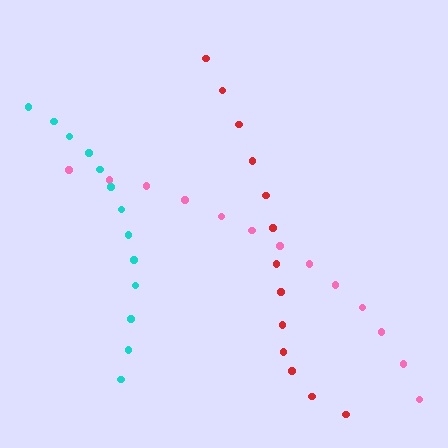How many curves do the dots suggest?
There are 3 distinct paths.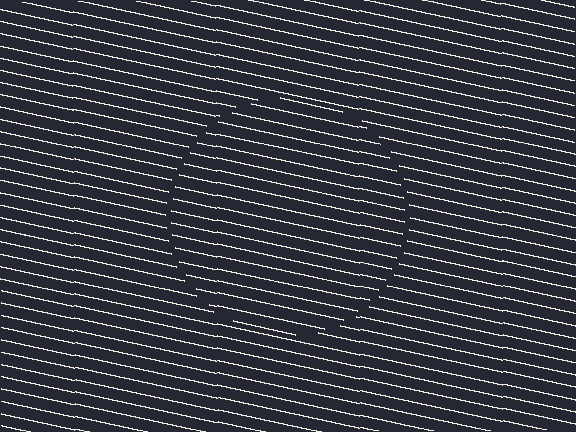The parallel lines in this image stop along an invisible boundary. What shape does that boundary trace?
An illusory circle. The interior of the shape contains the same grating, shifted by half a period — the contour is defined by the phase discontinuity where line-ends from the inner and outer gratings abut.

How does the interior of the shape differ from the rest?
The interior of the shape contains the same grating, shifted by half a period — the contour is defined by the phase discontinuity where line-ends from the inner and outer gratings abut.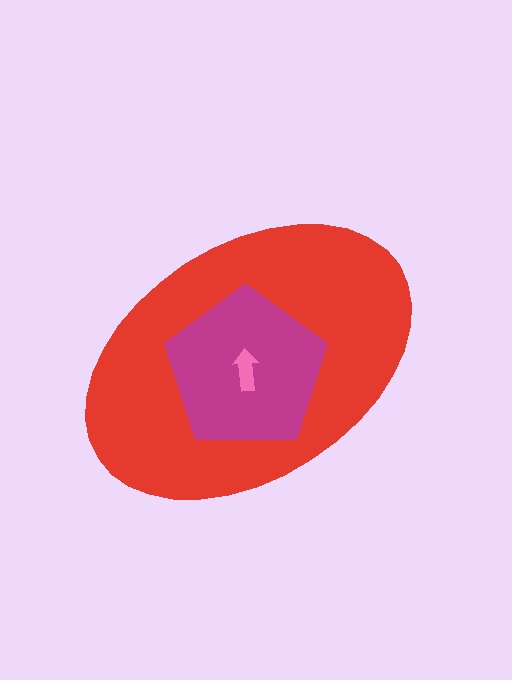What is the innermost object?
The pink arrow.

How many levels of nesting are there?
3.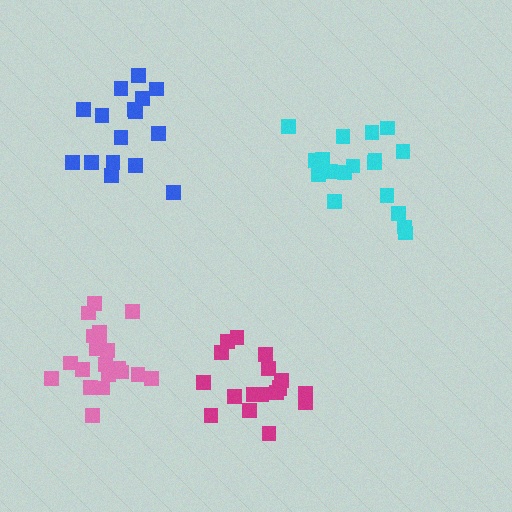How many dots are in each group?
Group 1: 16 dots, Group 2: 18 dots, Group 3: 20 dots, Group 4: 18 dots (72 total).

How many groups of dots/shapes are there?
There are 4 groups.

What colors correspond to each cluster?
The clusters are colored: blue, magenta, pink, cyan.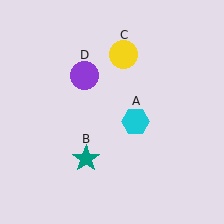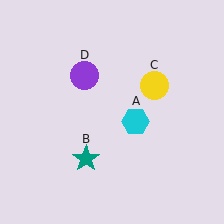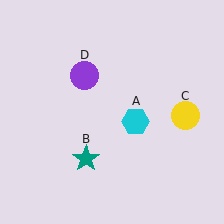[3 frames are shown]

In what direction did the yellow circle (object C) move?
The yellow circle (object C) moved down and to the right.